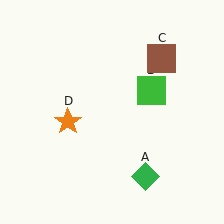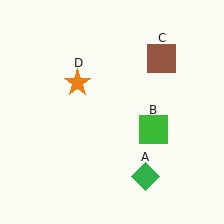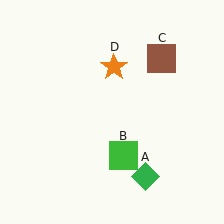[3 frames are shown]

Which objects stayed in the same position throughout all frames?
Green diamond (object A) and brown square (object C) remained stationary.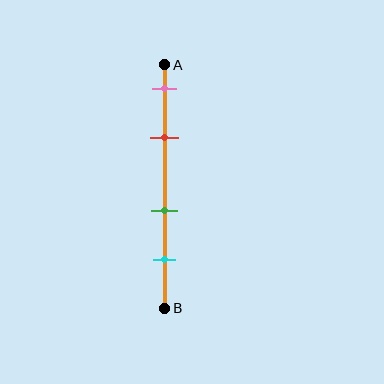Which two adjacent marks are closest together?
The pink and red marks are the closest adjacent pair.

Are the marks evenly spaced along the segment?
No, the marks are not evenly spaced.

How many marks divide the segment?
There are 4 marks dividing the segment.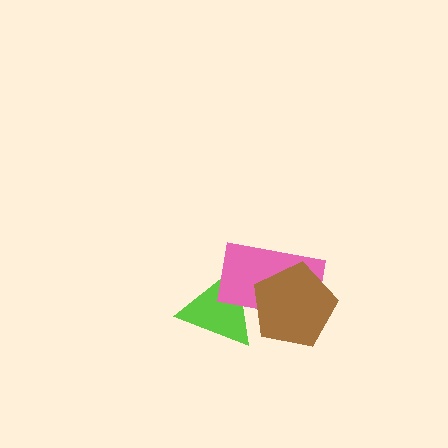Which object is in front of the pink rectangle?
The brown pentagon is in front of the pink rectangle.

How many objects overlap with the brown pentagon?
2 objects overlap with the brown pentagon.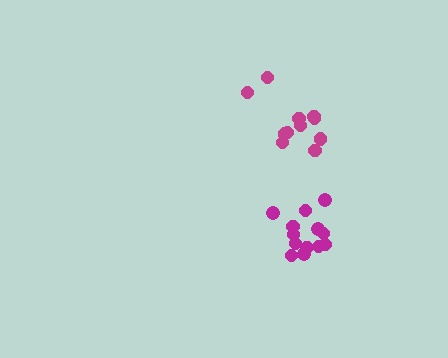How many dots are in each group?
Group 1: 13 dots, Group 2: 11 dots (24 total).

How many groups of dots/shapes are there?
There are 2 groups.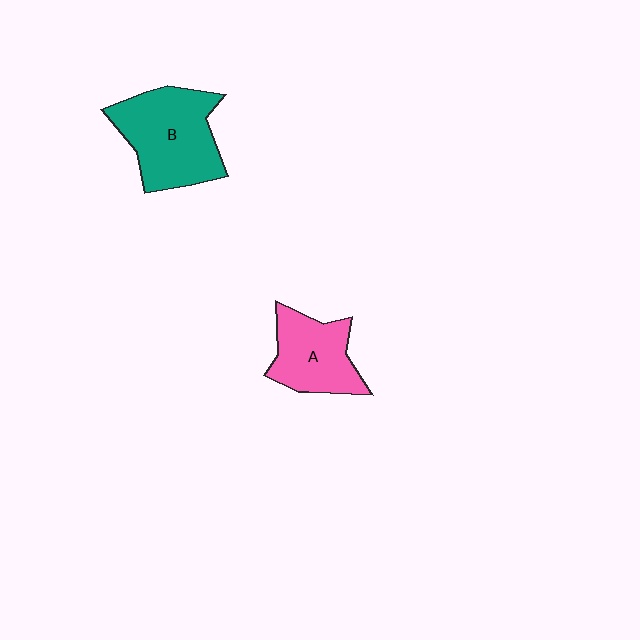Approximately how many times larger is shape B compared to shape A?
Approximately 1.4 times.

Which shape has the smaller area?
Shape A (pink).